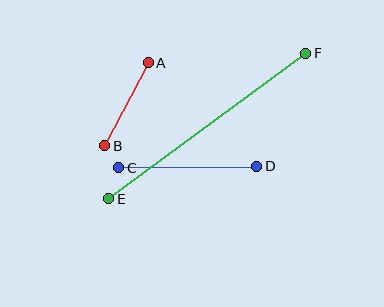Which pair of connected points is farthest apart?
Points E and F are farthest apart.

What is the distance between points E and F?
The distance is approximately 245 pixels.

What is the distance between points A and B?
The distance is approximately 94 pixels.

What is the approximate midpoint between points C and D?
The midpoint is at approximately (188, 167) pixels.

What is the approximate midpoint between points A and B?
The midpoint is at approximately (127, 104) pixels.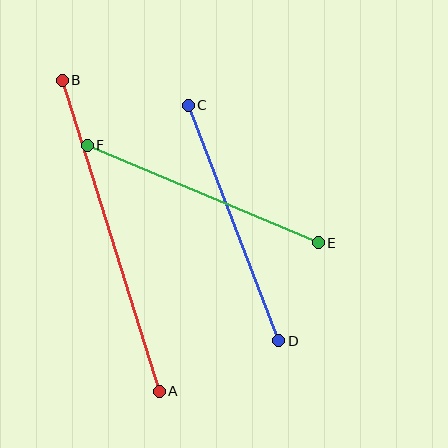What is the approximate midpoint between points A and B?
The midpoint is at approximately (111, 236) pixels.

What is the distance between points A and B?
The distance is approximately 326 pixels.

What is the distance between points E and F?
The distance is approximately 251 pixels.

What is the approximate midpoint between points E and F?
The midpoint is at approximately (203, 194) pixels.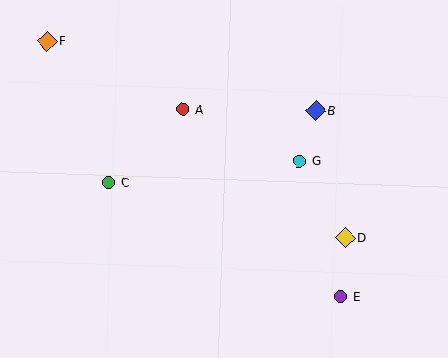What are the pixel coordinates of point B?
Point B is at (316, 110).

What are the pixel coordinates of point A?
Point A is at (183, 109).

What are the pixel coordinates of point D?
Point D is at (345, 238).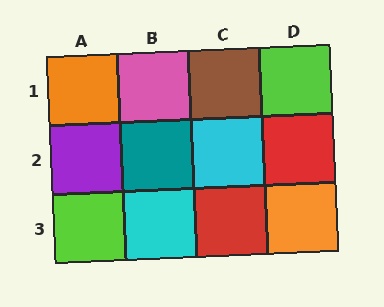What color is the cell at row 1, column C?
Brown.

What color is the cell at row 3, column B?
Cyan.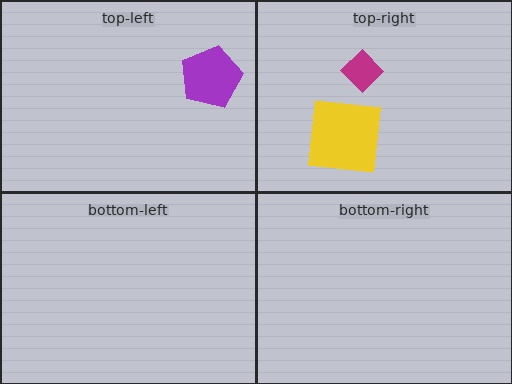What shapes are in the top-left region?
The purple pentagon.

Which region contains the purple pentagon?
The top-left region.